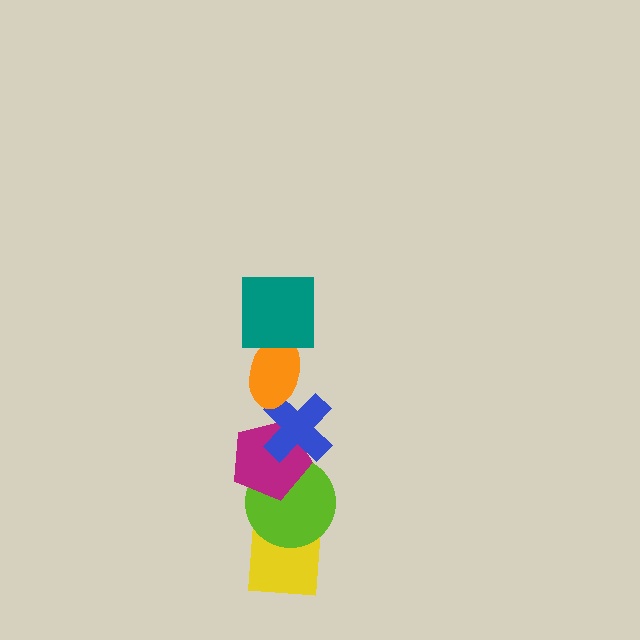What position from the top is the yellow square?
The yellow square is 6th from the top.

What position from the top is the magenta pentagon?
The magenta pentagon is 4th from the top.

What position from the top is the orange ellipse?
The orange ellipse is 2nd from the top.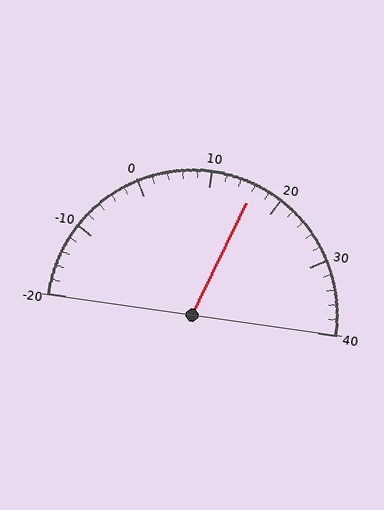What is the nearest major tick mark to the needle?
The nearest major tick mark is 20.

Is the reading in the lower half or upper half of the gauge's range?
The reading is in the upper half of the range (-20 to 40).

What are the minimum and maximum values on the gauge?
The gauge ranges from -20 to 40.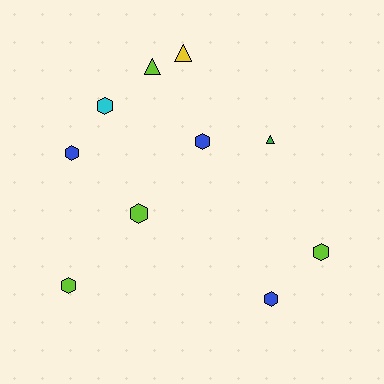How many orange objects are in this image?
There are no orange objects.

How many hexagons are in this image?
There are 7 hexagons.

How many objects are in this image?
There are 10 objects.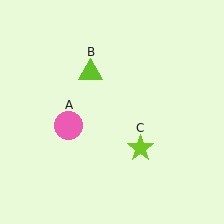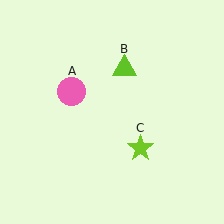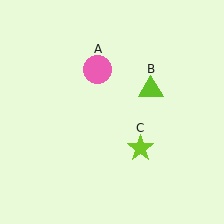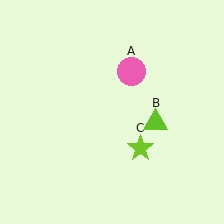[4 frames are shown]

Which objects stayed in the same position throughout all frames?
Lime star (object C) remained stationary.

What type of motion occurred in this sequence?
The pink circle (object A), lime triangle (object B) rotated clockwise around the center of the scene.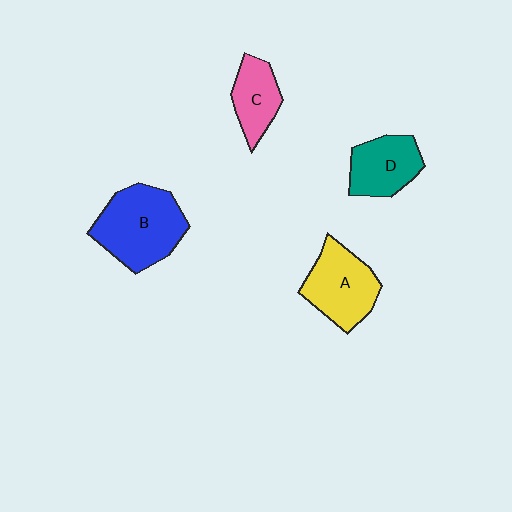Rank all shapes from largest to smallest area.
From largest to smallest: B (blue), A (yellow), D (teal), C (pink).